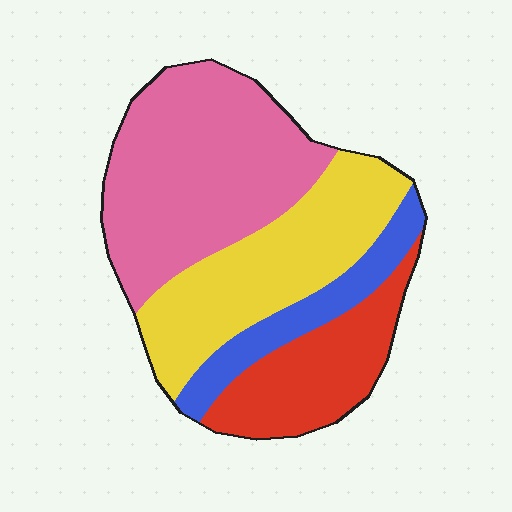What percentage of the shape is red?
Red covers 19% of the shape.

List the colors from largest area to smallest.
From largest to smallest: pink, yellow, red, blue.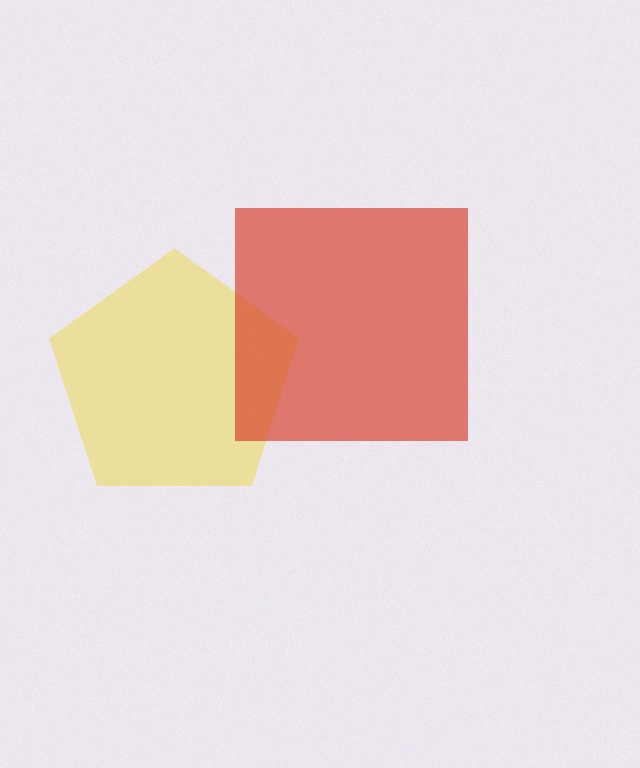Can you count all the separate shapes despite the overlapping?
Yes, there are 2 separate shapes.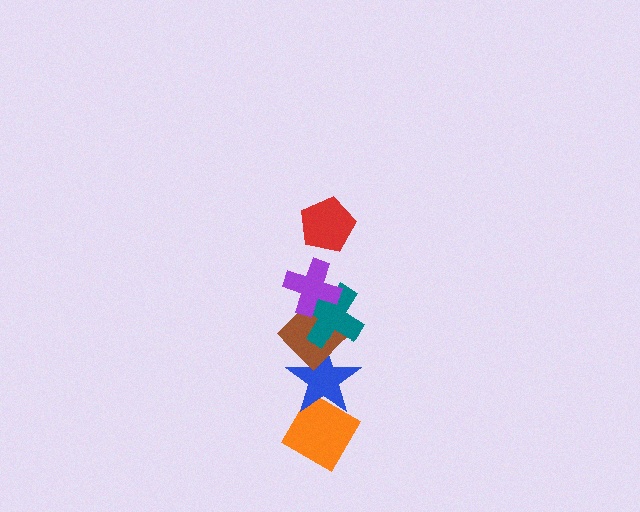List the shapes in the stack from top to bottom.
From top to bottom: the red pentagon, the purple cross, the teal cross, the brown diamond, the blue star, the orange diamond.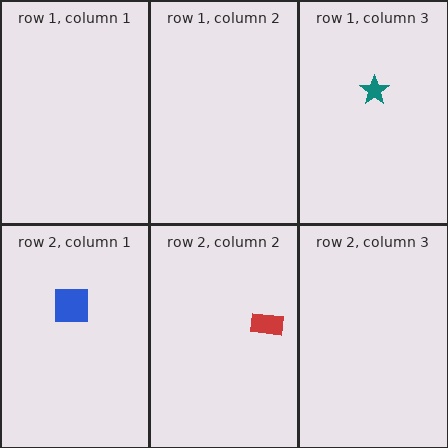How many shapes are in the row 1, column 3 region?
1.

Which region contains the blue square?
The row 2, column 1 region.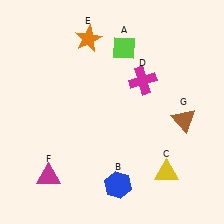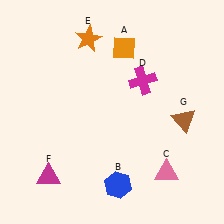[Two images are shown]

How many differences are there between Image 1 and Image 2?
There are 2 differences between the two images.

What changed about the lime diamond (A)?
In Image 1, A is lime. In Image 2, it changed to orange.